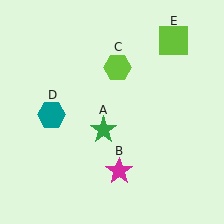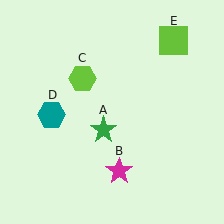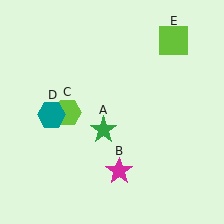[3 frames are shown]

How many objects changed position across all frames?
1 object changed position: lime hexagon (object C).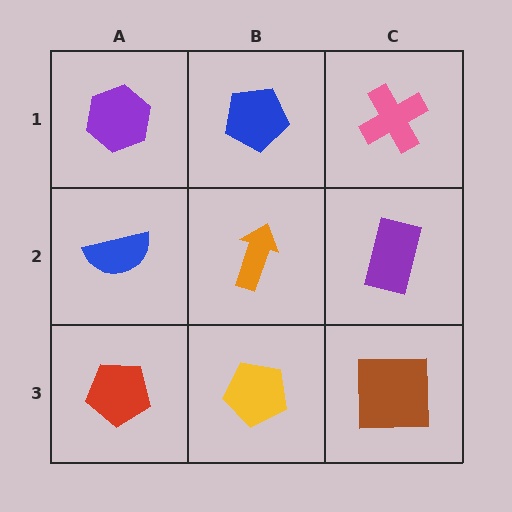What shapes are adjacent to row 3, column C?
A purple rectangle (row 2, column C), a yellow pentagon (row 3, column B).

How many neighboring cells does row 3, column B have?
3.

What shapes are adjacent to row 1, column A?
A blue semicircle (row 2, column A), a blue pentagon (row 1, column B).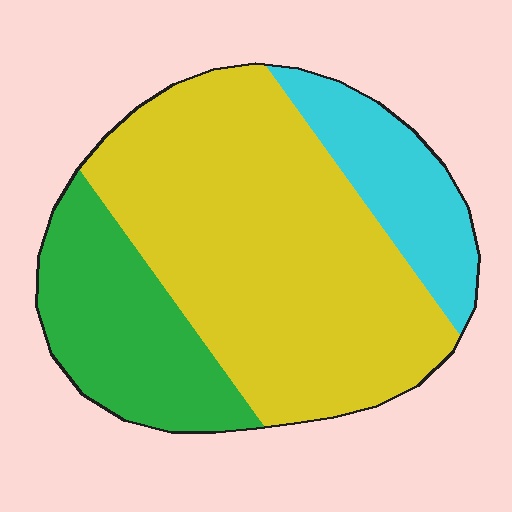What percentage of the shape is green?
Green covers 23% of the shape.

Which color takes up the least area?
Cyan, at roughly 15%.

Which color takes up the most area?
Yellow, at roughly 60%.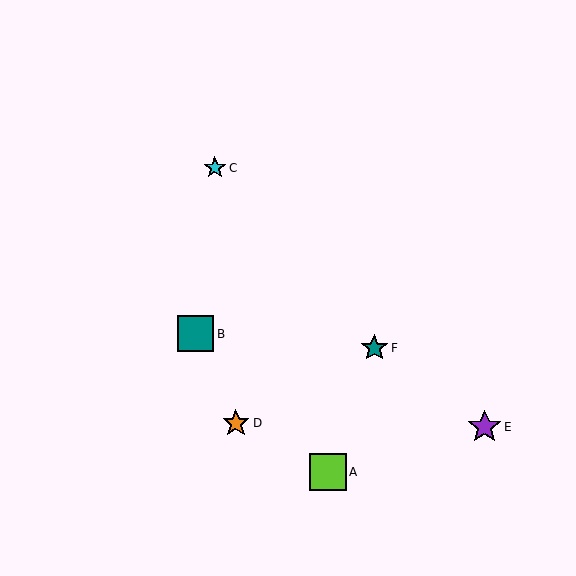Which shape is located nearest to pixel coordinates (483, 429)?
The purple star (labeled E) at (485, 427) is nearest to that location.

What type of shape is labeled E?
Shape E is a purple star.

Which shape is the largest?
The lime square (labeled A) is the largest.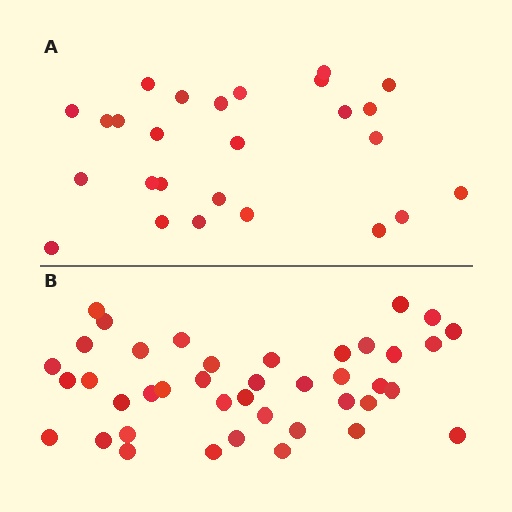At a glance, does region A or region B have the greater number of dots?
Region B (the bottom region) has more dots.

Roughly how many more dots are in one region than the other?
Region B has approximately 15 more dots than region A.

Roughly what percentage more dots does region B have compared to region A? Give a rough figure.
About 60% more.